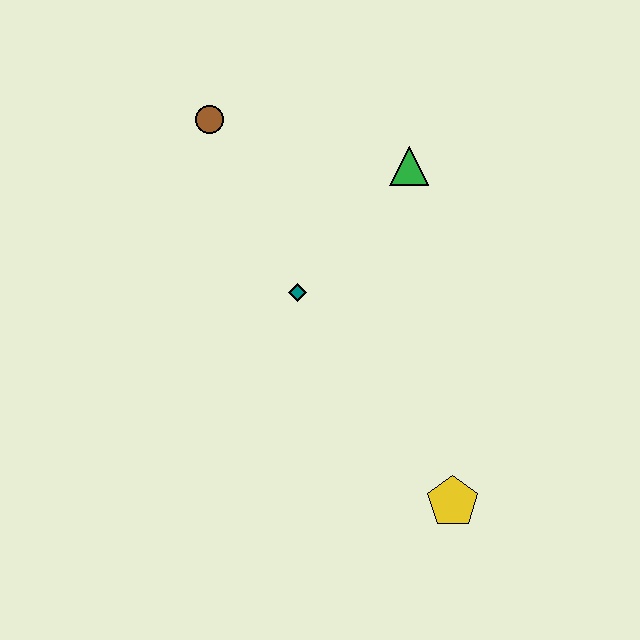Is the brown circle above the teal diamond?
Yes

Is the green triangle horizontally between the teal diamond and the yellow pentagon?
Yes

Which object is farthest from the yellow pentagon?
The brown circle is farthest from the yellow pentagon.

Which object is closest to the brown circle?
The teal diamond is closest to the brown circle.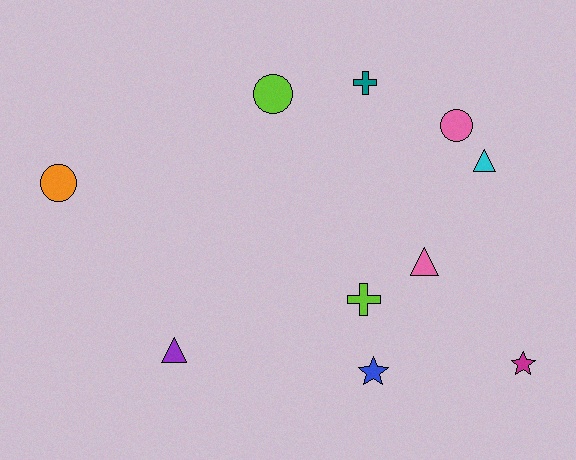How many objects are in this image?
There are 10 objects.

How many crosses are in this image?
There are 2 crosses.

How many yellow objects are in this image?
There are no yellow objects.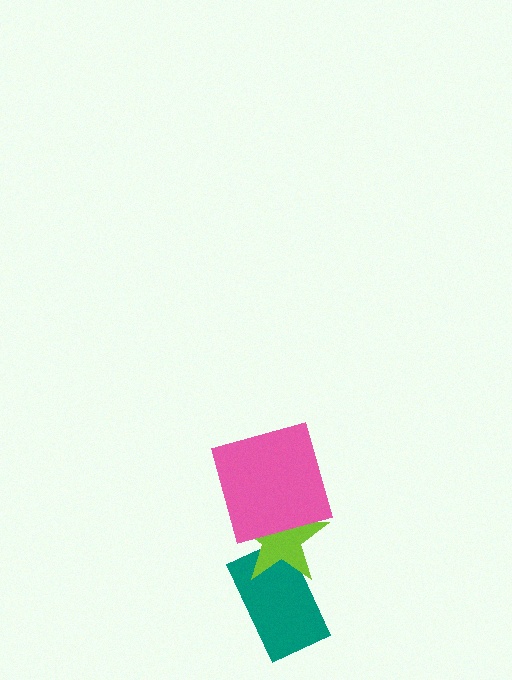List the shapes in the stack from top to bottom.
From top to bottom: the pink square, the lime star, the teal rectangle.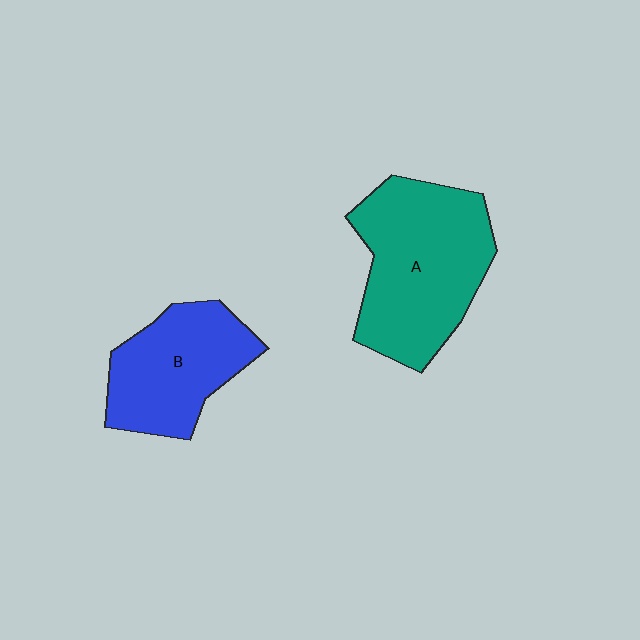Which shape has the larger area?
Shape A (teal).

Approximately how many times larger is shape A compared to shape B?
Approximately 1.4 times.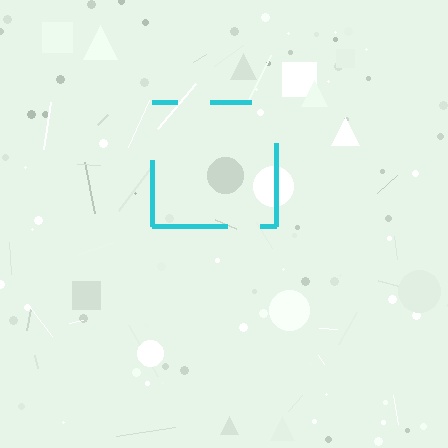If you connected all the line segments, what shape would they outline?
They would outline a square.